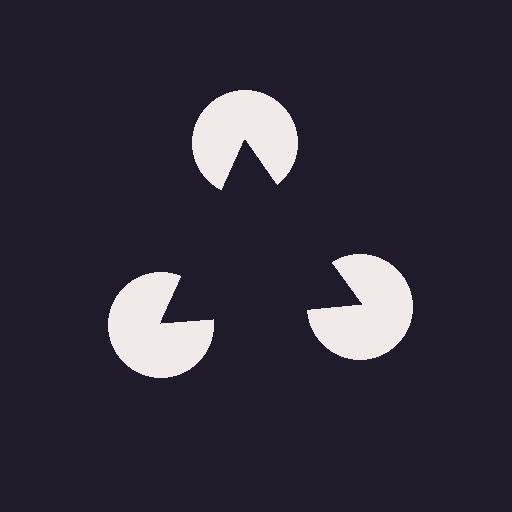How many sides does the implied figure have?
3 sides.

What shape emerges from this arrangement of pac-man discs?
An illusory triangle — its edges are inferred from the aligned wedge cuts in the pac-man discs, not physically drawn.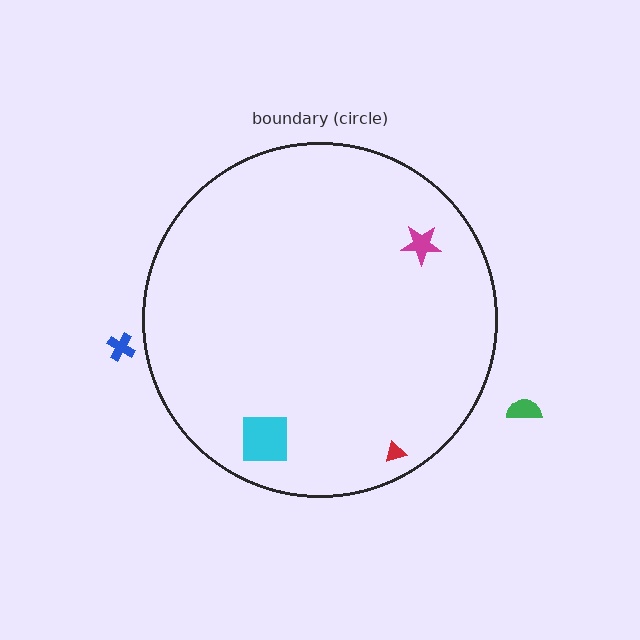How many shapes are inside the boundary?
3 inside, 2 outside.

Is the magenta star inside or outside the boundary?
Inside.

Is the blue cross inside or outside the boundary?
Outside.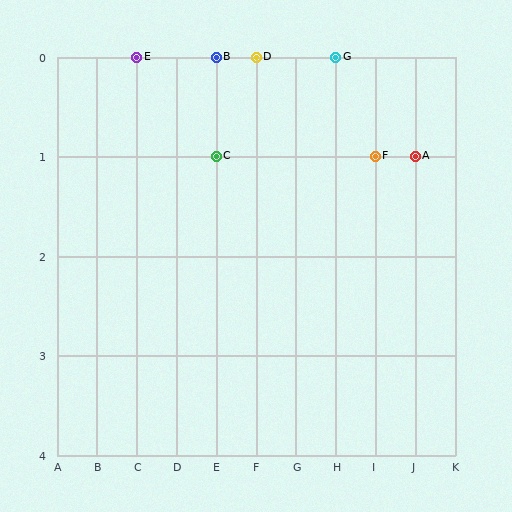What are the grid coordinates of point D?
Point D is at grid coordinates (F, 0).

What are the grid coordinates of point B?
Point B is at grid coordinates (E, 0).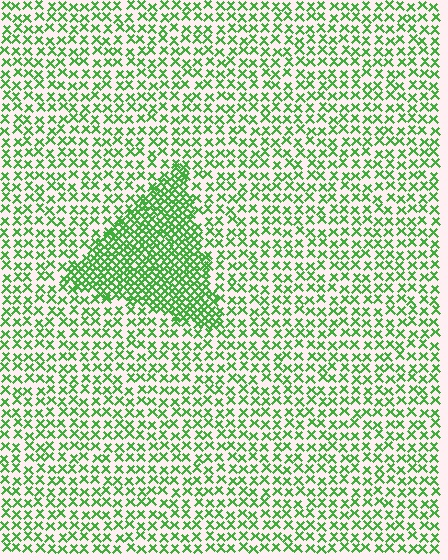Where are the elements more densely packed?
The elements are more densely packed inside the triangle boundary.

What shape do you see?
I see a triangle.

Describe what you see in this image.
The image contains small green elements arranged at two different densities. A triangle-shaped region is visible where the elements are more densely packed than the surrounding area.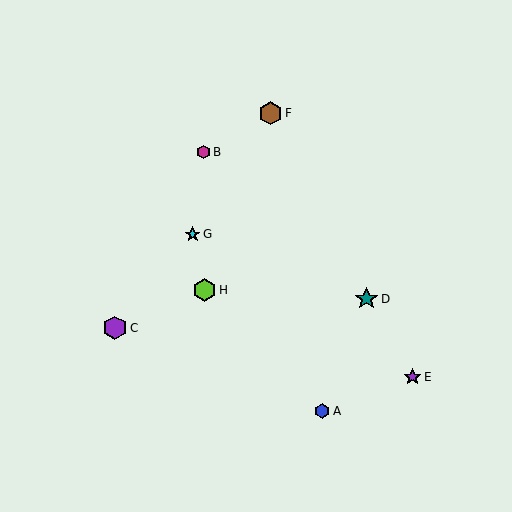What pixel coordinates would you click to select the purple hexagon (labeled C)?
Click at (115, 328) to select the purple hexagon C.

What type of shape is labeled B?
Shape B is a magenta hexagon.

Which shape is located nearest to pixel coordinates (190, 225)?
The cyan star (labeled G) at (193, 234) is nearest to that location.